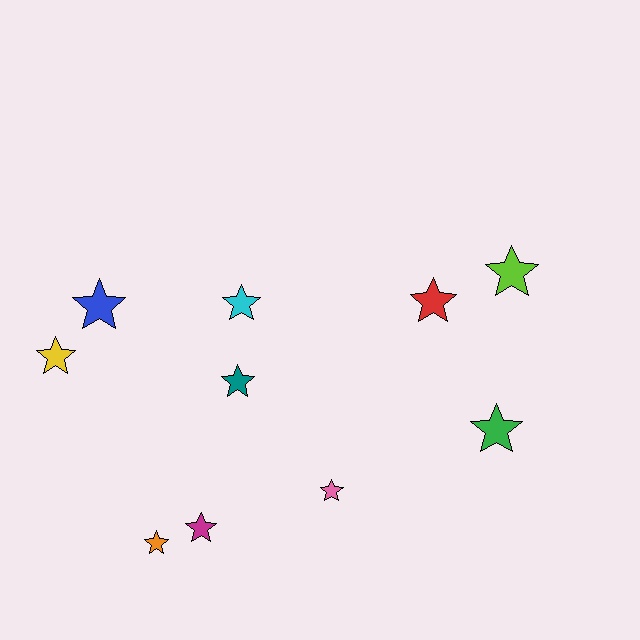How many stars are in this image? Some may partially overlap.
There are 10 stars.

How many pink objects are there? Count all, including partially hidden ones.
There is 1 pink object.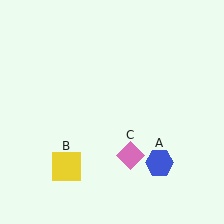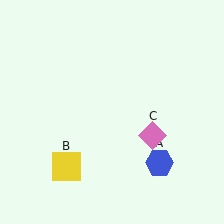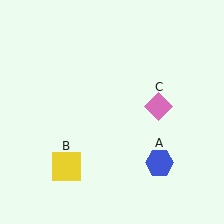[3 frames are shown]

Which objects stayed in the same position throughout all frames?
Blue hexagon (object A) and yellow square (object B) remained stationary.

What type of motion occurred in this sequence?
The pink diamond (object C) rotated counterclockwise around the center of the scene.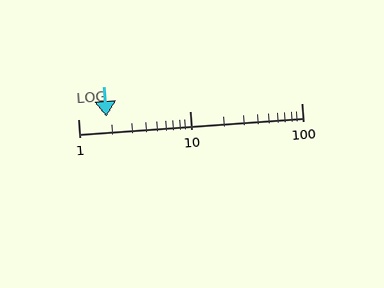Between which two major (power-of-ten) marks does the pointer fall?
The pointer is between 1 and 10.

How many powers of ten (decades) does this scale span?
The scale spans 2 decades, from 1 to 100.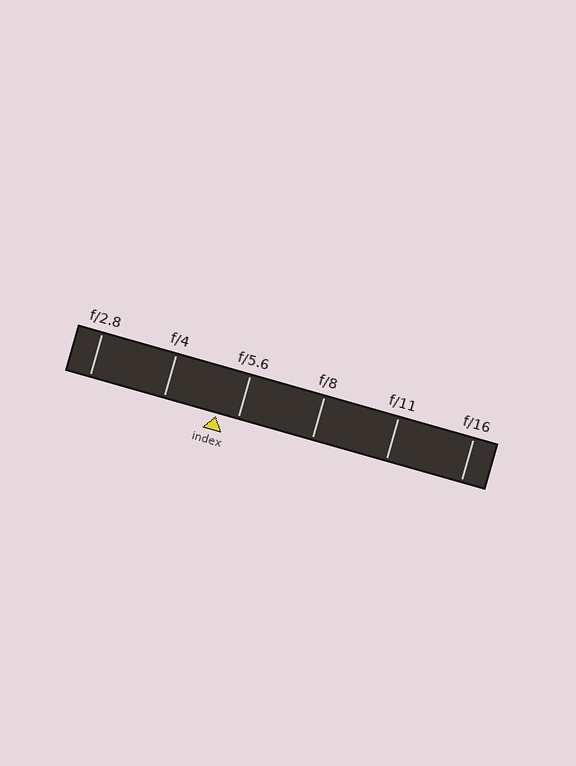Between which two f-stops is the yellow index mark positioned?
The index mark is between f/4 and f/5.6.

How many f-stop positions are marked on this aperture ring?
There are 6 f-stop positions marked.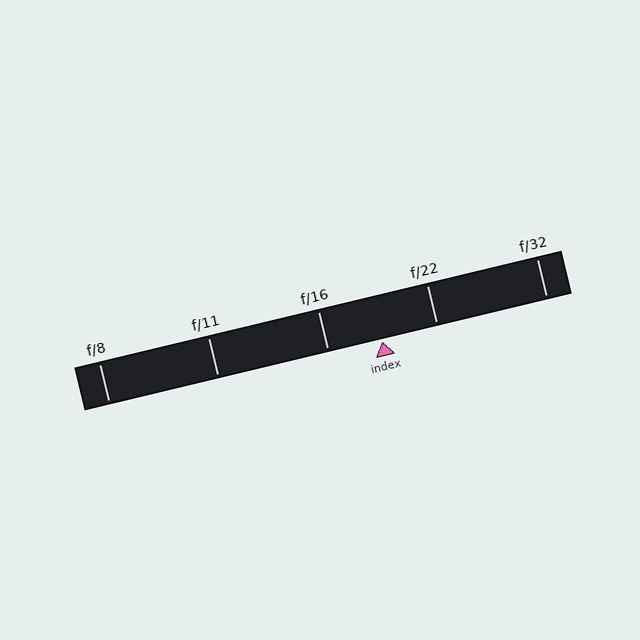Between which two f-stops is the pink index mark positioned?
The index mark is between f/16 and f/22.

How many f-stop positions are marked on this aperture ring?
There are 5 f-stop positions marked.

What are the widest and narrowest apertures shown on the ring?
The widest aperture shown is f/8 and the narrowest is f/32.